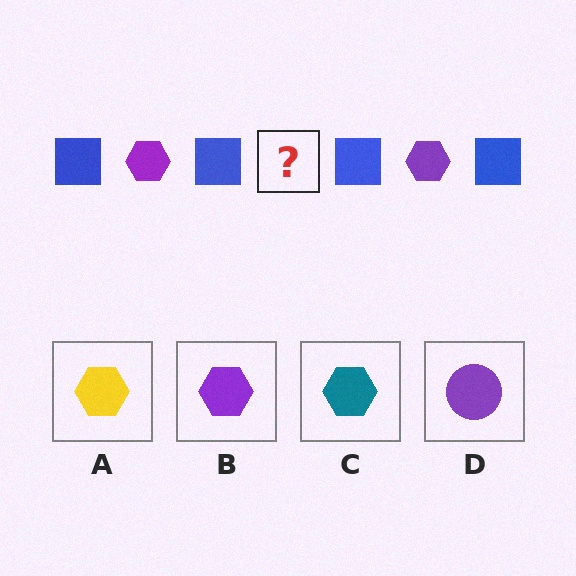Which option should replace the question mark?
Option B.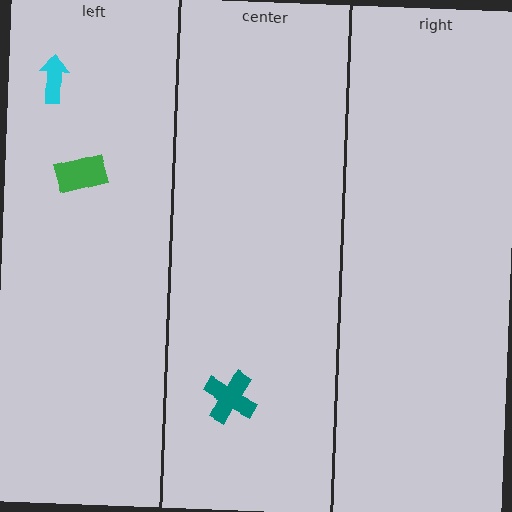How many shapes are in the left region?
2.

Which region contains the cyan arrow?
The left region.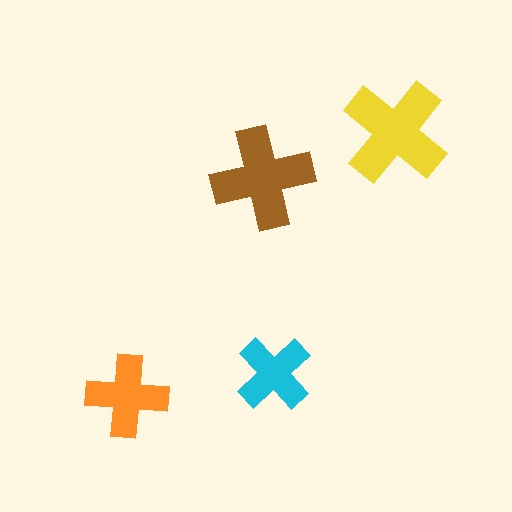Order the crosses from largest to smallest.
the yellow one, the brown one, the orange one, the cyan one.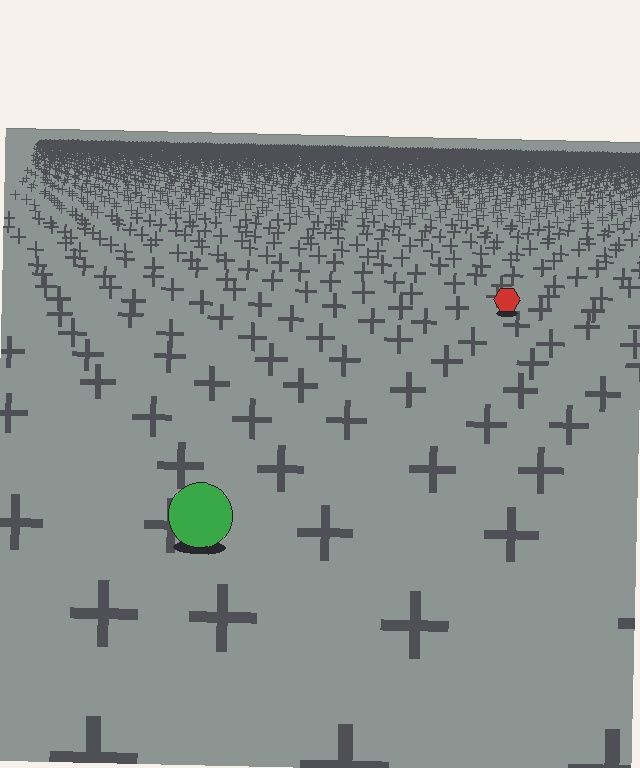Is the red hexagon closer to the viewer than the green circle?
No. The green circle is closer — you can tell from the texture gradient: the ground texture is coarser near it.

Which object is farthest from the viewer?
The red hexagon is farthest from the viewer. It appears smaller and the ground texture around it is denser.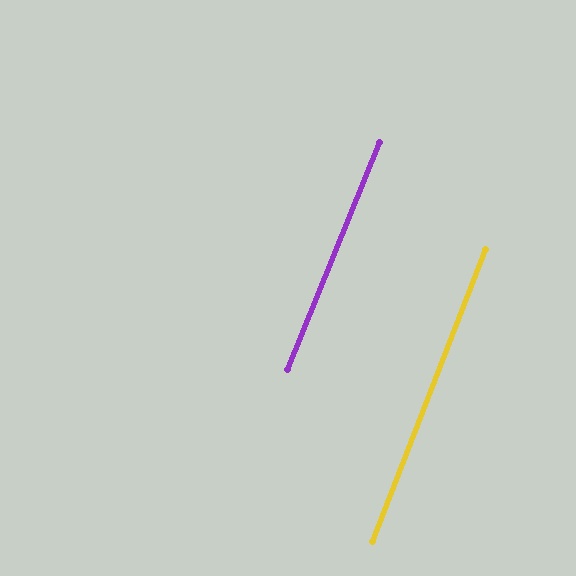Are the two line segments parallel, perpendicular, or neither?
Parallel — their directions differ by only 1.0°.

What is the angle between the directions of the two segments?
Approximately 1 degree.